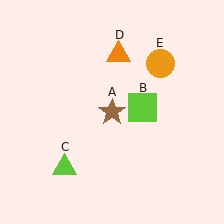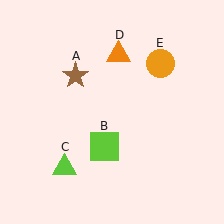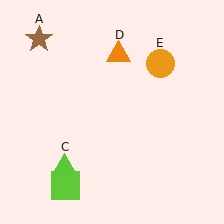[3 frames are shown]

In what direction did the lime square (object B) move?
The lime square (object B) moved down and to the left.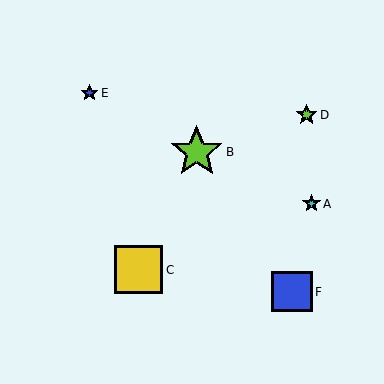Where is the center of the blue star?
The center of the blue star is at (90, 93).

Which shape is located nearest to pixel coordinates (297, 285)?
The blue square (labeled F) at (292, 292) is nearest to that location.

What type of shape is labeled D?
Shape D is a lime star.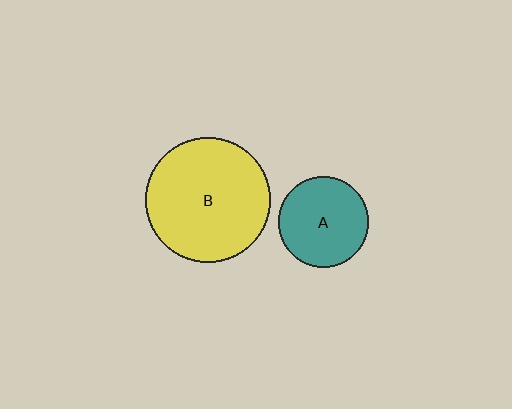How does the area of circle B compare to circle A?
Approximately 1.9 times.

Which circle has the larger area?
Circle B (yellow).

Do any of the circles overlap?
No, none of the circles overlap.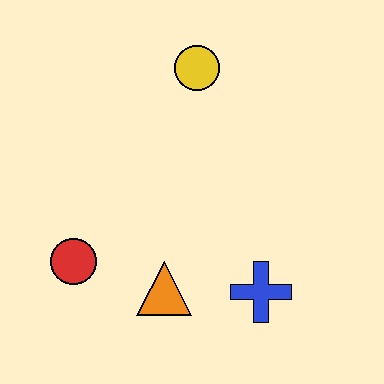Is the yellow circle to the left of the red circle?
No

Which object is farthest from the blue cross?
The yellow circle is farthest from the blue cross.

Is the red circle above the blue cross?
Yes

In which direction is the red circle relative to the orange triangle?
The red circle is to the left of the orange triangle.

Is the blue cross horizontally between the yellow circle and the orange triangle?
No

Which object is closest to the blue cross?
The orange triangle is closest to the blue cross.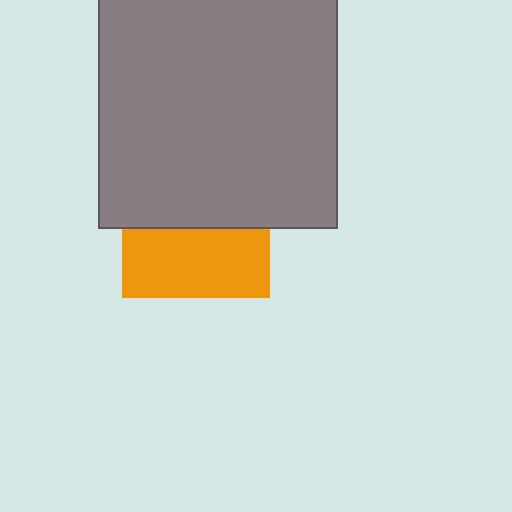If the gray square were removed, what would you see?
You would see the complete orange square.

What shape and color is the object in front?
The object in front is a gray square.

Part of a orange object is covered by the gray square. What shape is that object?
It is a square.